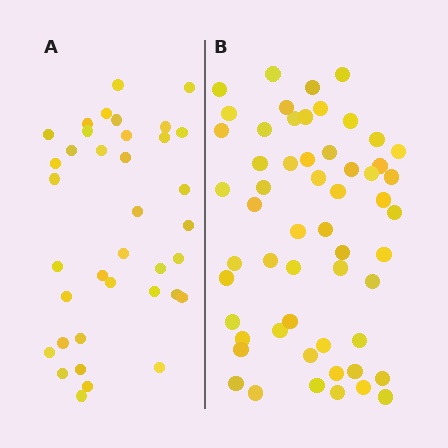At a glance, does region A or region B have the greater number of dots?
Region B (the right region) has more dots.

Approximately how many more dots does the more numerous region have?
Region B has approximately 20 more dots than region A.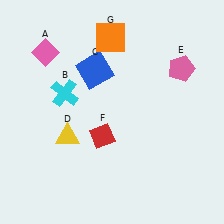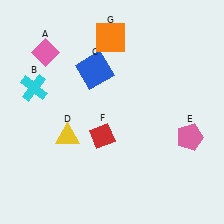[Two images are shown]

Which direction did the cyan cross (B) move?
The cyan cross (B) moved left.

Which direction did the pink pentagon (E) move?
The pink pentagon (E) moved down.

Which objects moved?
The objects that moved are: the cyan cross (B), the pink pentagon (E).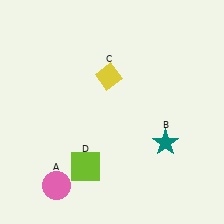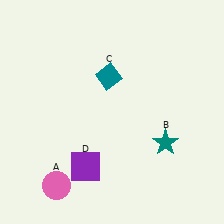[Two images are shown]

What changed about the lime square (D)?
In Image 1, D is lime. In Image 2, it changed to purple.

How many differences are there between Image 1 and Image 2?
There are 2 differences between the two images.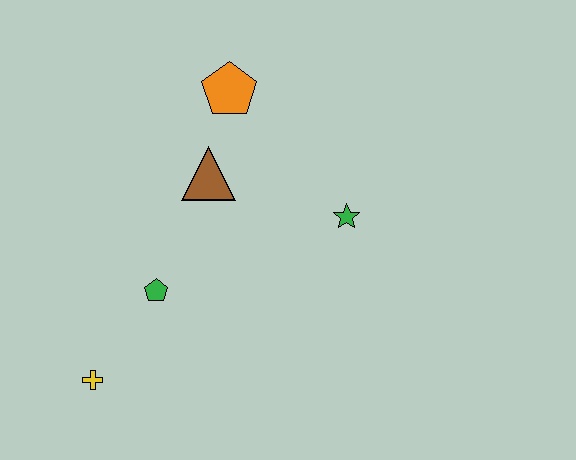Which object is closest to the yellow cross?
The green pentagon is closest to the yellow cross.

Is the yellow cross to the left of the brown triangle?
Yes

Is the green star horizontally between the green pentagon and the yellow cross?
No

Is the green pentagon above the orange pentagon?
No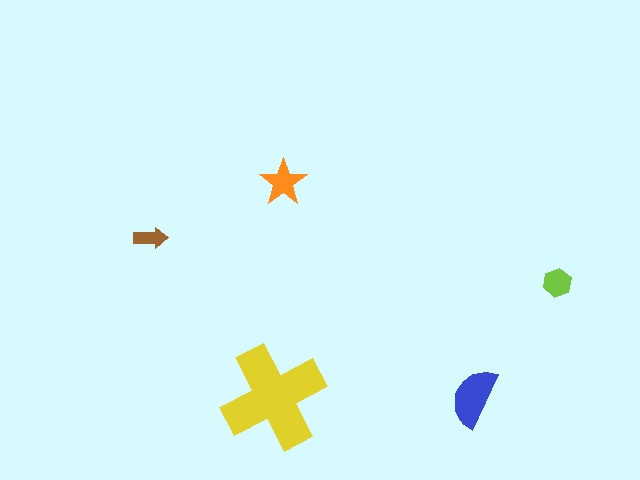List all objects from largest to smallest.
The yellow cross, the blue semicircle, the orange star, the lime hexagon, the brown arrow.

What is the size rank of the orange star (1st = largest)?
3rd.